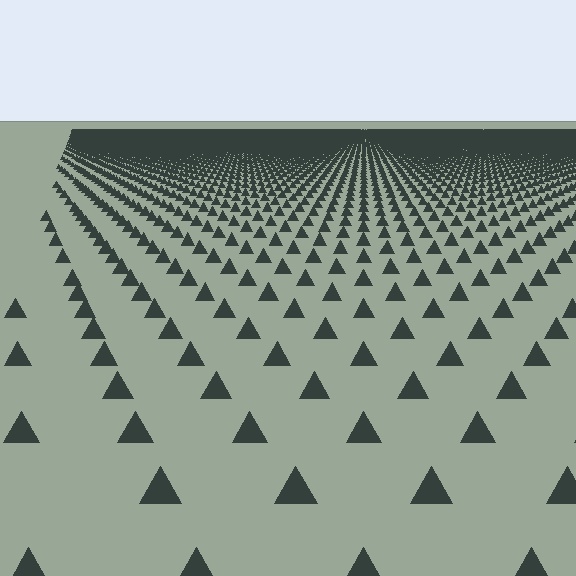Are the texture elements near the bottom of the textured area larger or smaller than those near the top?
Larger. Near the bottom, elements are closer to the viewer and appear at a bigger on-screen size.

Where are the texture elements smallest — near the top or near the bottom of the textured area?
Near the top.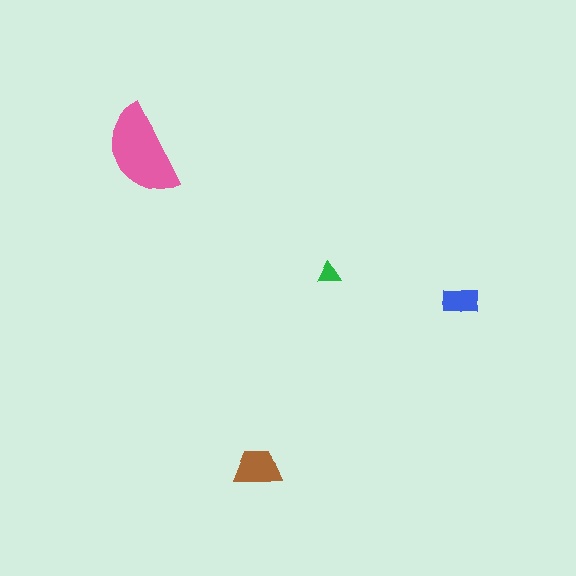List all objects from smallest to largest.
The green triangle, the blue rectangle, the brown trapezoid, the pink semicircle.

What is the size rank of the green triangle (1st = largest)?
4th.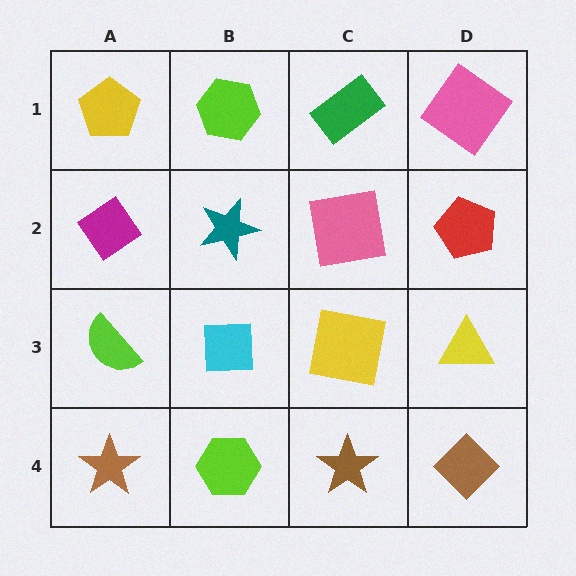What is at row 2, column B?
A teal star.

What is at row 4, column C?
A brown star.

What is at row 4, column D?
A brown diamond.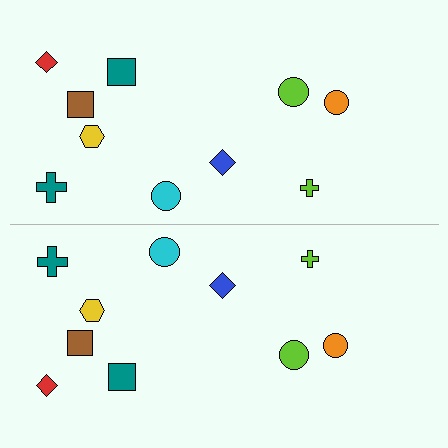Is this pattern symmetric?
Yes, this pattern has bilateral (reflection) symmetry.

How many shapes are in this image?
There are 20 shapes in this image.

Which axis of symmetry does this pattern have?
The pattern has a horizontal axis of symmetry running through the center of the image.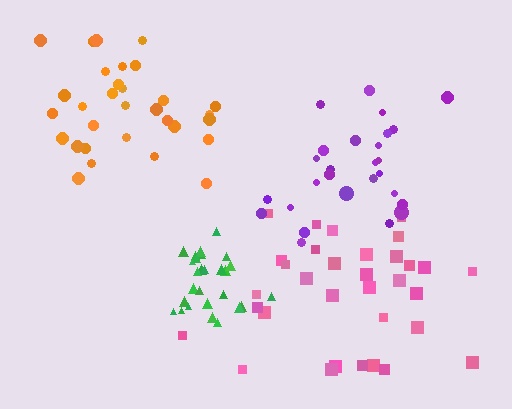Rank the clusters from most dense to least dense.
green, purple, pink, orange.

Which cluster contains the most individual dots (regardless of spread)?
Pink (33).